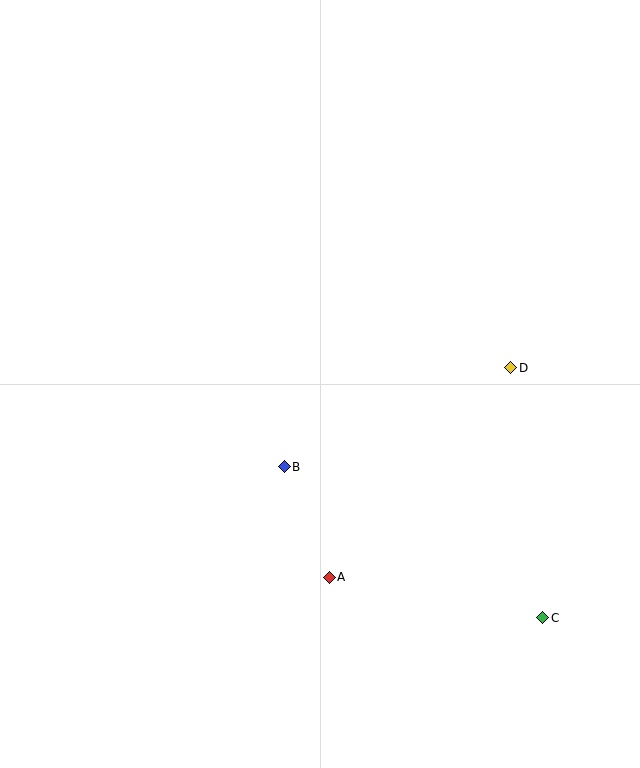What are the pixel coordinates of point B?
Point B is at (284, 467).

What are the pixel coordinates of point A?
Point A is at (329, 577).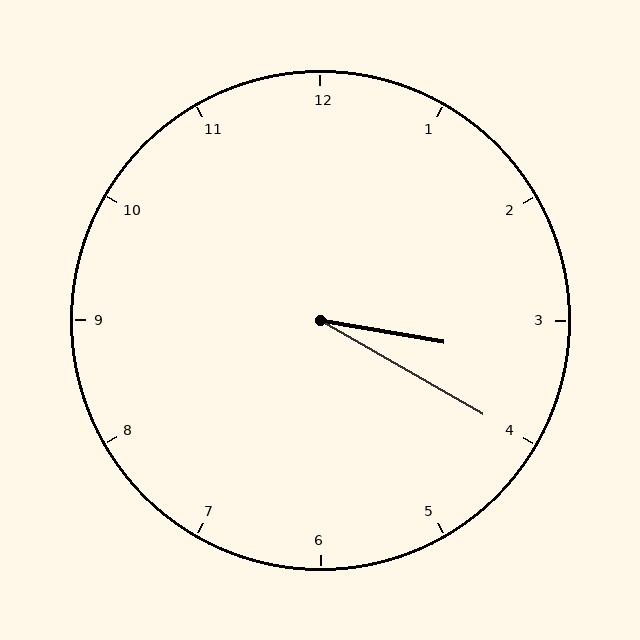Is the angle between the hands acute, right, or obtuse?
It is acute.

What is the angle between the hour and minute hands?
Approximately 20 degrees.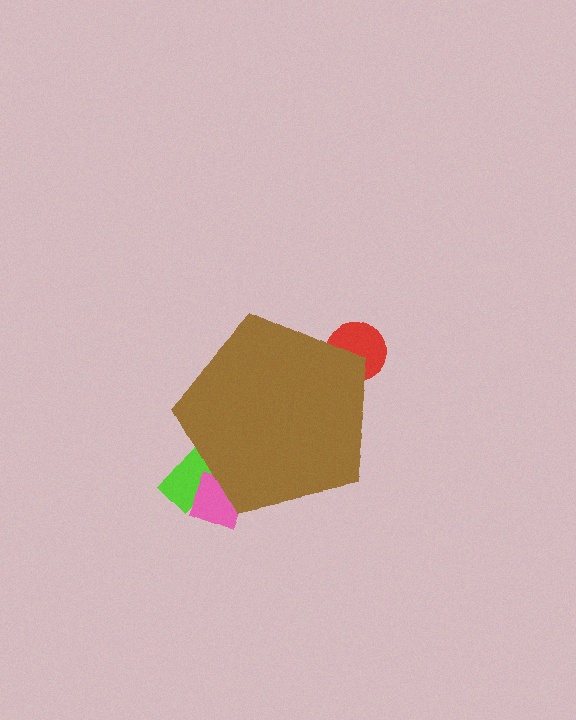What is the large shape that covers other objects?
A brown pentagon.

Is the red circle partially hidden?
Yes, the red circle is partially hidden behind the brown pentagon.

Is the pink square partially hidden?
Yes, the pink square is partially hidden behind the brown pentagon.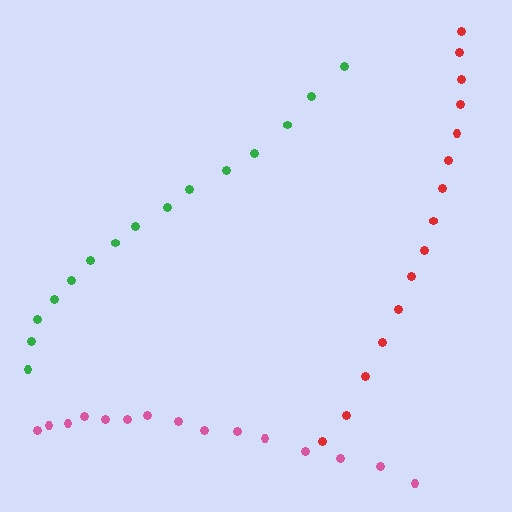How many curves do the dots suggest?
There are 3 distinct paths.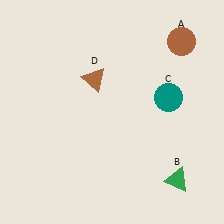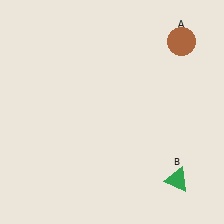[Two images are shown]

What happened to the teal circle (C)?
The teal circle (C) was removed in Image 2. It was in the top-right area of Image 1.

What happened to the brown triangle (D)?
The brown triangle (D) was removed in Image 2. It was in the top-left area of Image 1.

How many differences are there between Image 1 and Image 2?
There are 2 differences between the two images.